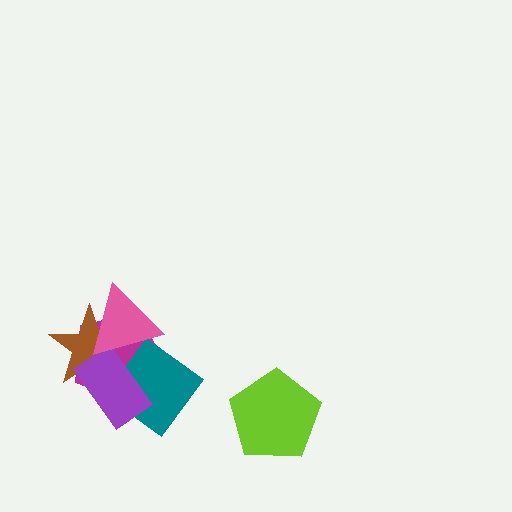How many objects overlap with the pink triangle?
4 objects overlap with the pink triangle.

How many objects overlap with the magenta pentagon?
4 objects overlap with the magenta pentagon.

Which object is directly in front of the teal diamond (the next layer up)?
The brown star is directly in front of the teal diamond.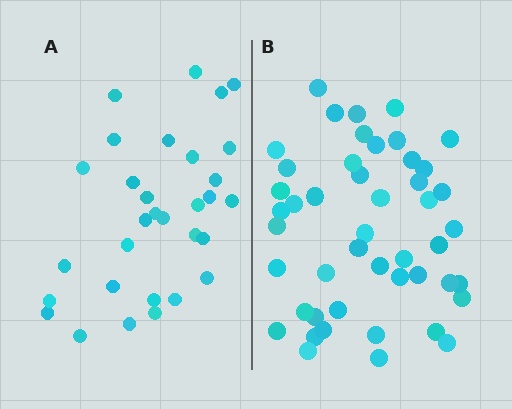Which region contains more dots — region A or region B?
Region B (the right region) has more dots.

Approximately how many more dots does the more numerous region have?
Region B has approximately 15 more dots than region A.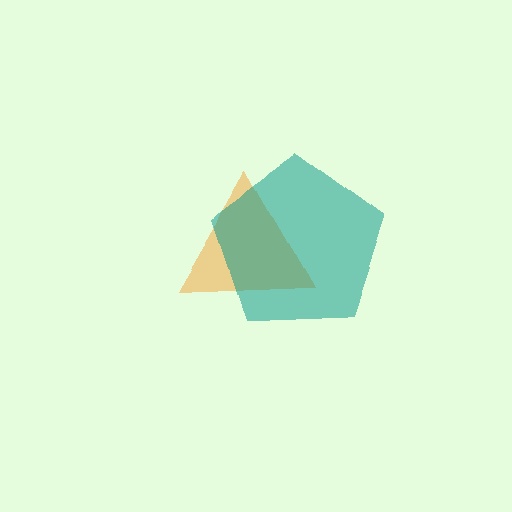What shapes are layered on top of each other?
The layered shapes are: an orange triangle, a teal pentagon.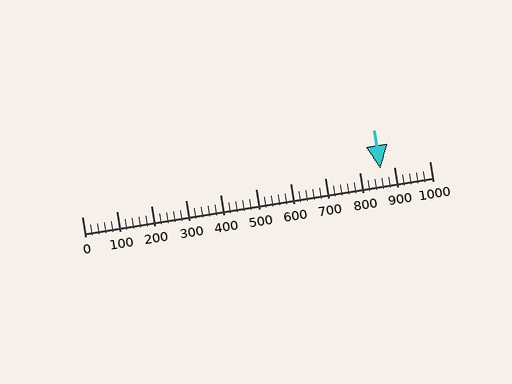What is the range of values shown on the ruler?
The ruler shows values from 0 to 1000.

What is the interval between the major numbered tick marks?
The major tick marks are spaced 100 units apart.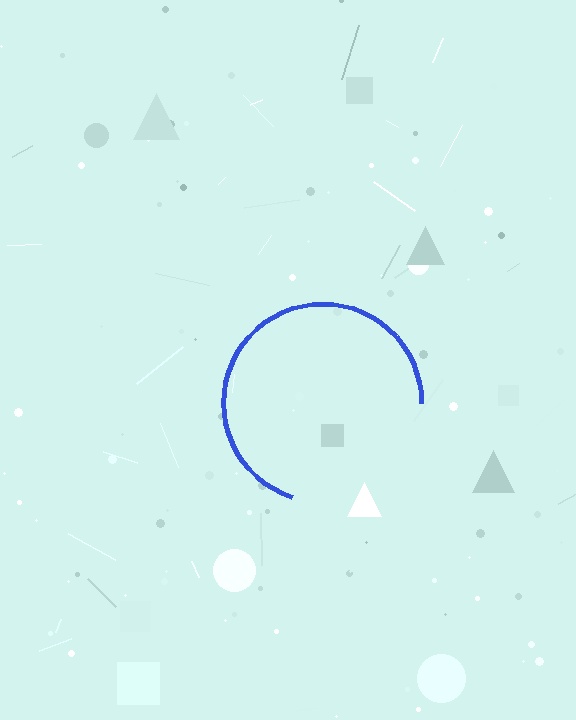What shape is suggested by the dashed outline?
The dashed outline suggests a circle.